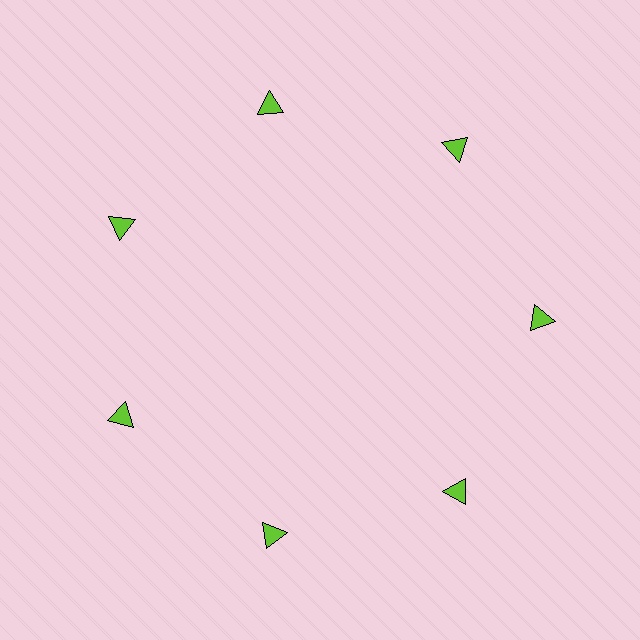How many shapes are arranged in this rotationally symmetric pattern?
There are 7 shapes, arranged in 7 groups of 1.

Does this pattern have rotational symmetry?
Yes, this pattern has 7-fold rotational symmetry. It looks the same after rotating 51 degrees around the center.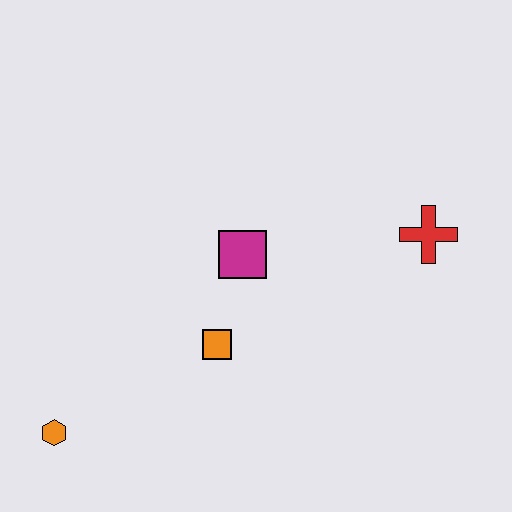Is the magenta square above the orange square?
Yes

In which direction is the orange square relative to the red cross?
The orange square is to the left of the red cross.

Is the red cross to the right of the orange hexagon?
Yes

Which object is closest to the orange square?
The magenta square is closest to the orange square.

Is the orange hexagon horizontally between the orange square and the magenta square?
No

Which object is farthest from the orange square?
The red cross is farthest from the orange square.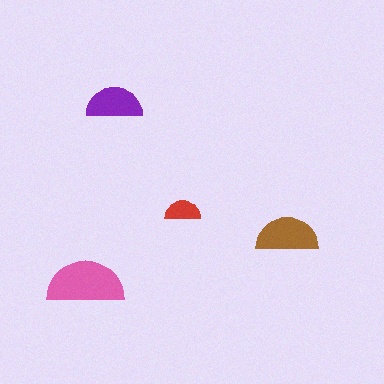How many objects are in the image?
There are 4 objects in the image.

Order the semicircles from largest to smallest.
the pink one, the brown one, the purple one, the red one.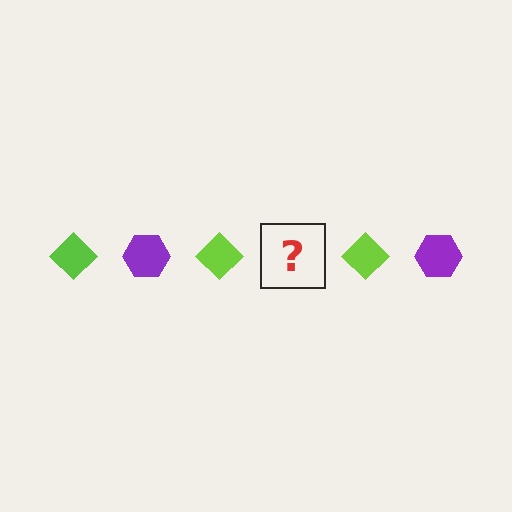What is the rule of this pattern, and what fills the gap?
The rule is that the pattern alternates between lime diamond and purple hexagon. The gap should be filled with a purple hexagon.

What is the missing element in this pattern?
The missing element is a purple hexagon.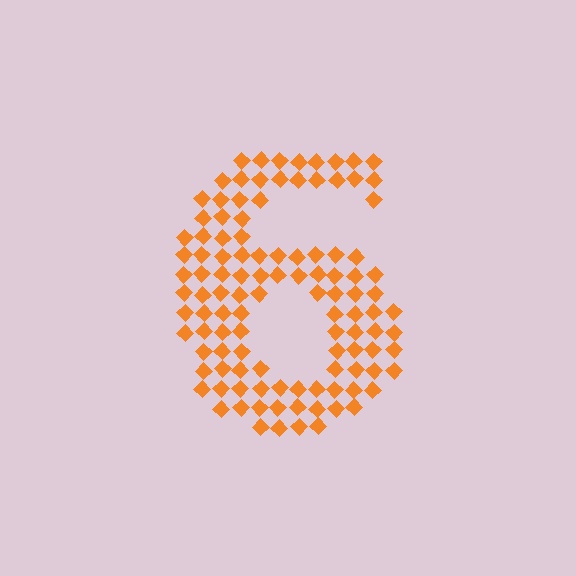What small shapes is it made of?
It is made of small diamonds.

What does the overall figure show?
The overall figure shows the digit 6.